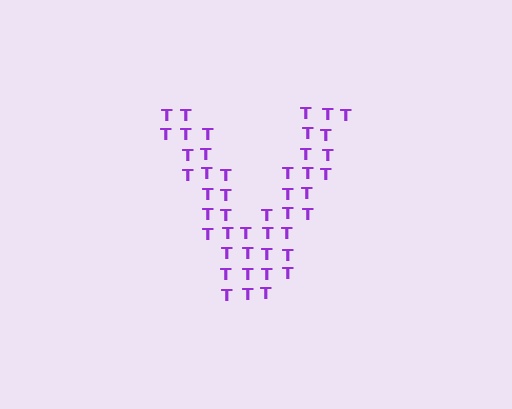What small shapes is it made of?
It is made of small letter T's.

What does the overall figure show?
The overall figure shows the letter V.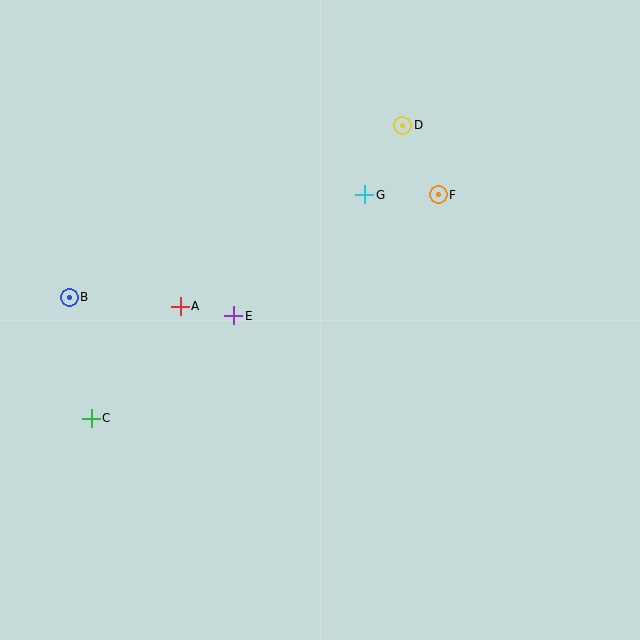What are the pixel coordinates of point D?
Point D is at (403, 125).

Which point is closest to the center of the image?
Point E at (234, 316) is closest to the center.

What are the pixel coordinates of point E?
Point E is at (234, 316).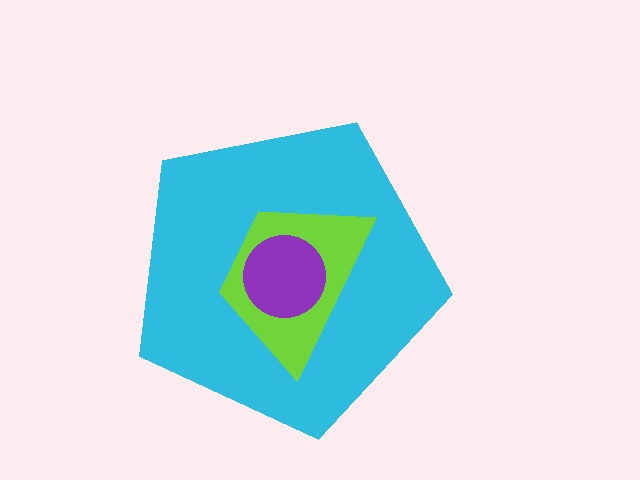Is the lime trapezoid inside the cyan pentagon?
Yes.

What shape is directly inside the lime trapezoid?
The purple circle.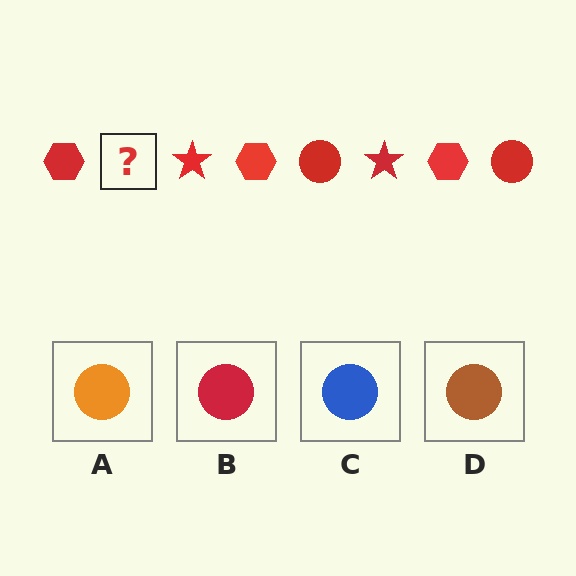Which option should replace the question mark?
Option B.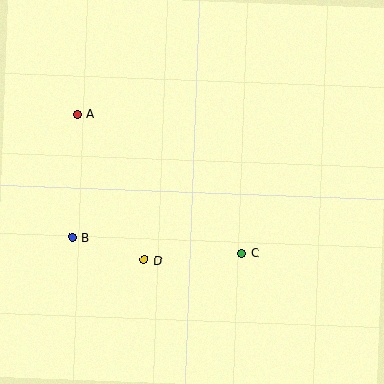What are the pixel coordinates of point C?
Point C is at (241, 253).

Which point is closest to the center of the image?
Point C at (241, 253) is closest to the center.